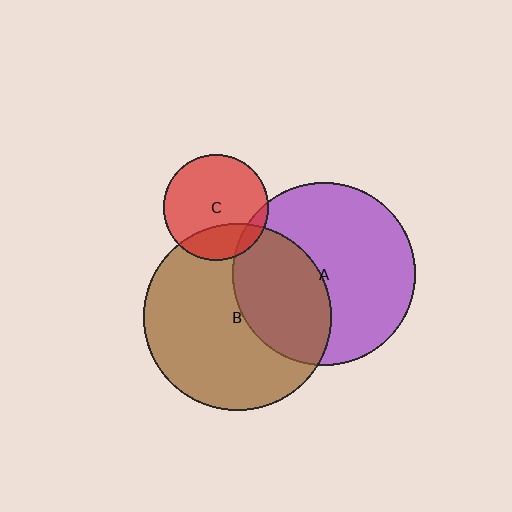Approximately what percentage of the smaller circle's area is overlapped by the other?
Approximately 10%.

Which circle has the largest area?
Circle B (brown).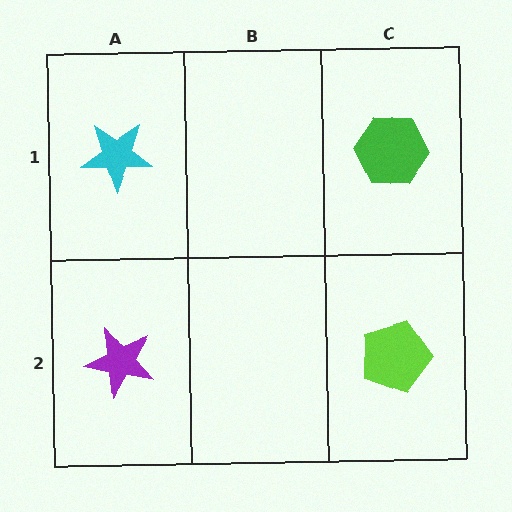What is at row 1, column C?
A green hexagon.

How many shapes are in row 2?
2 shapes.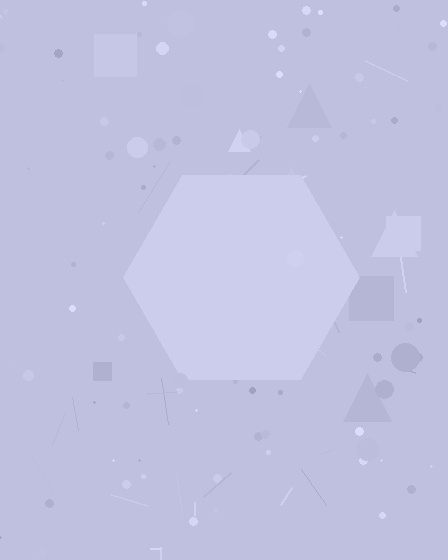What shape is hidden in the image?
A hexagon is hidden in the image.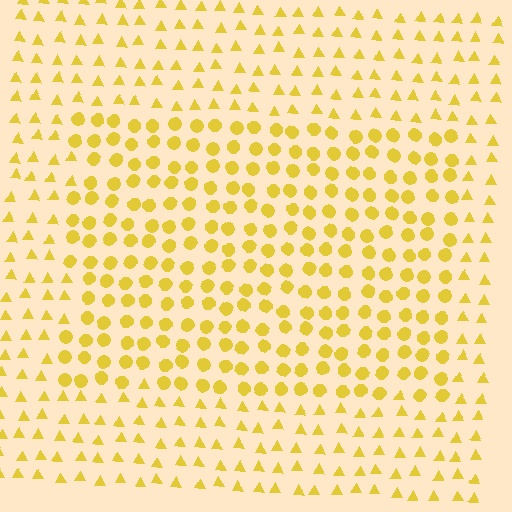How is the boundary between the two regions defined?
The boundary is defined by a change in element shape: circles inside vs. triangles outside. All elements share the same color and spacing.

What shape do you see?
I see a rectangle.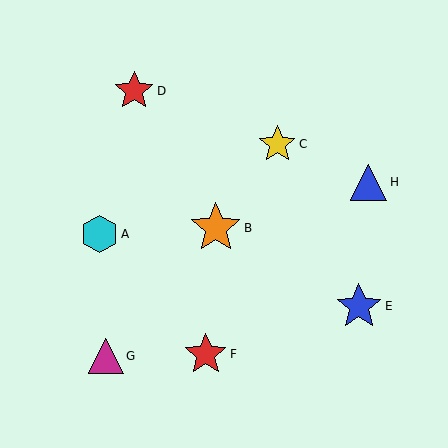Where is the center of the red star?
The center of the red star is at (134, 91).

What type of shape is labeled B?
Shape B is an orange star.